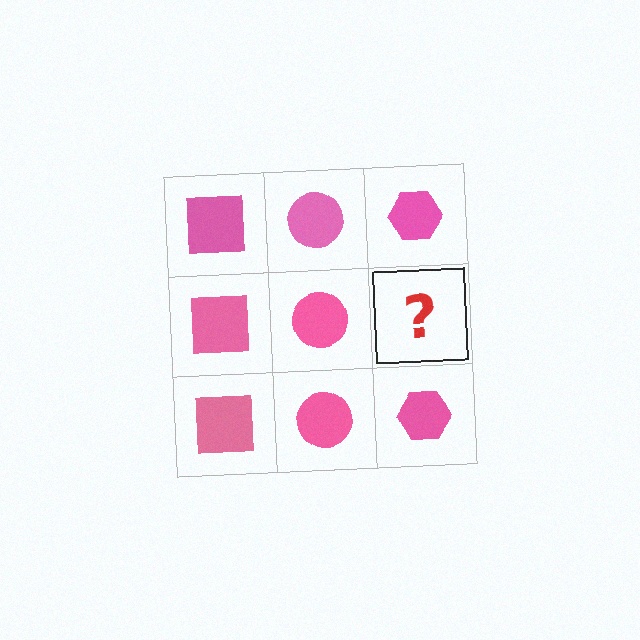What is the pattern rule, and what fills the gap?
The rule is that each column has a consistent shape. The gap should be filled with a pink hexagon.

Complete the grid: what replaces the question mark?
The question mark should be replaced with a pink hexagon.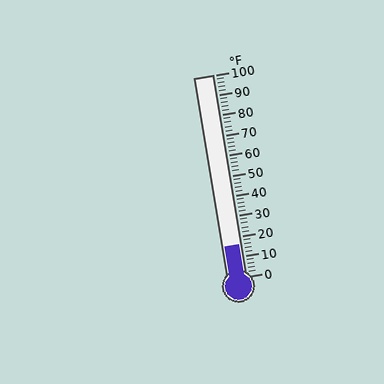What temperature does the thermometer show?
The thermometer shows approximately 16°F.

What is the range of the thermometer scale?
The thermometer scale ranges from 0°F to 100°F.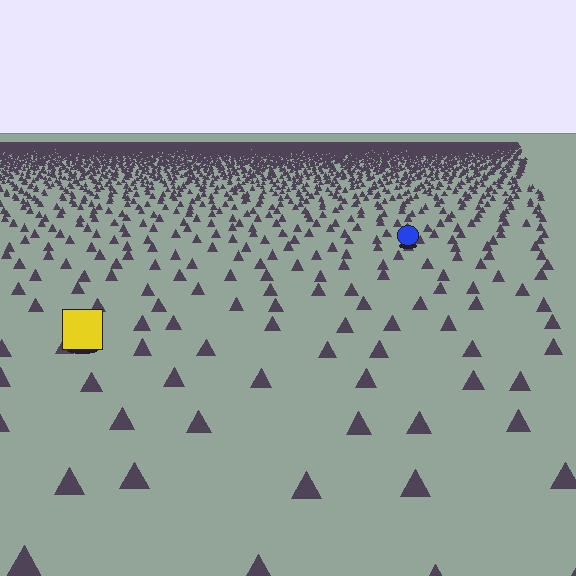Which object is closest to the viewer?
The yellow square is closest. The texture marks near it are larger and more spread out.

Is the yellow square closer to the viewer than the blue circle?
Yes. The yellow square is closer — you can tell from the texture gradient: the ground texture is coarser near it.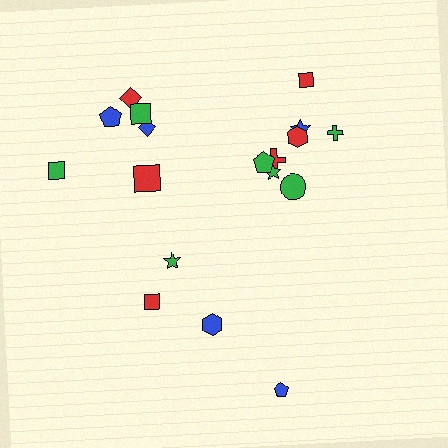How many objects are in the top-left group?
There are 6 objects.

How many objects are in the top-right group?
There are 8 objects.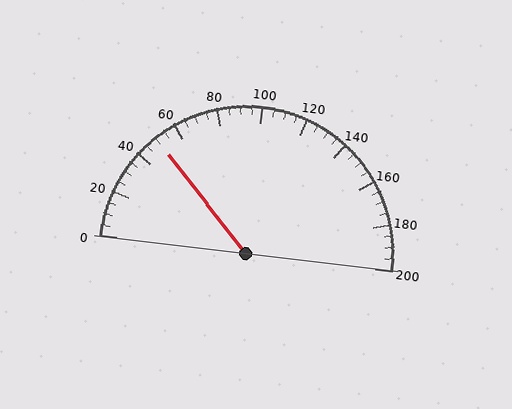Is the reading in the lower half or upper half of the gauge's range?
The reading is in the lower half of the range (0 to 200).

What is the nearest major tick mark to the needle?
The nearest major tick mark is 40.